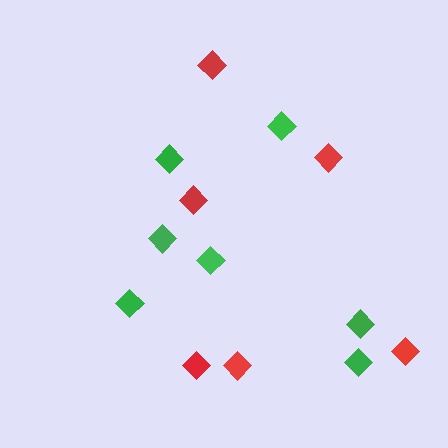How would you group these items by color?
There are 2 groups: one group of green diamonds (7) and one group of red diamonds (6).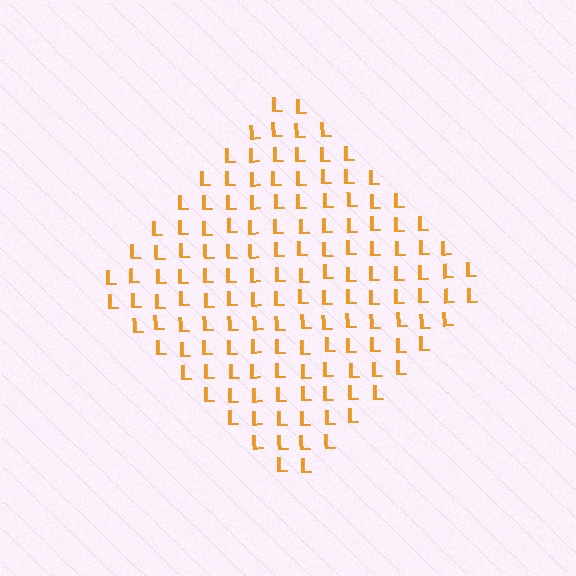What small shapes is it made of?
It is made of small letter L's.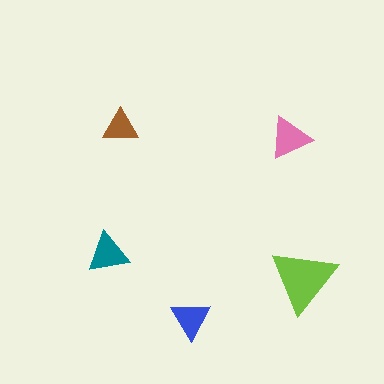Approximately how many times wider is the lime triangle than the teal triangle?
About 1.5 times wider.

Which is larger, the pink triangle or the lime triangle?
The lime one.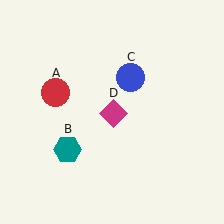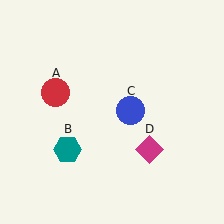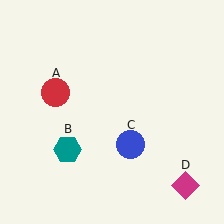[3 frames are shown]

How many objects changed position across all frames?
2 objects changed position: blue circle (object C), magenta diamond (object D).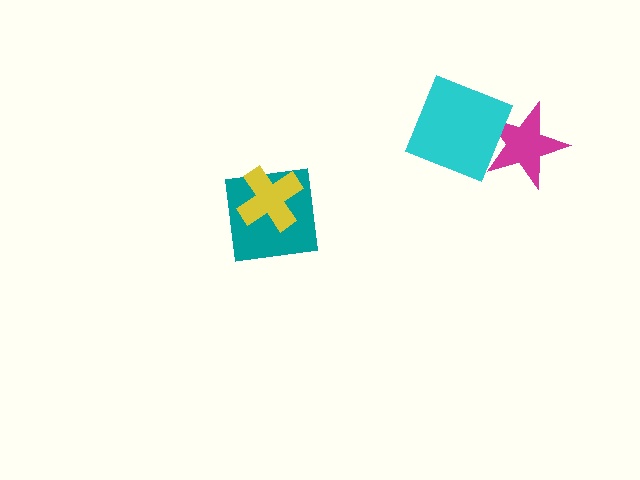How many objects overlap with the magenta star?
1 object overlaps with the magenta star.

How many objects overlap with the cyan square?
1 object overlaps with the cyan square.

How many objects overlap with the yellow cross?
1 object overlaps with the yellow cross.